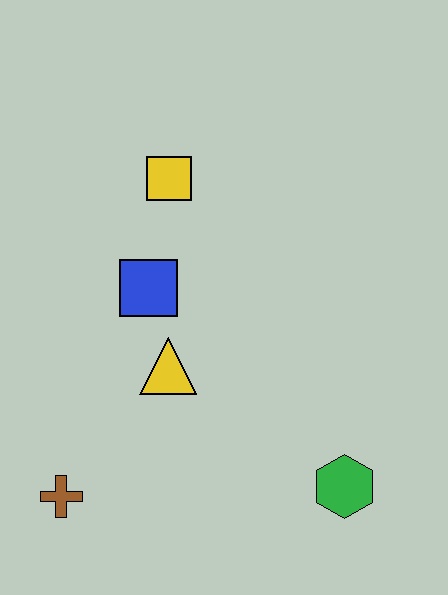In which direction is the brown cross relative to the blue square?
The brown cross is below the blue square.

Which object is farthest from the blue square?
The green hexagon is farthest from the blue square.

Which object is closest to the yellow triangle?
The blue square is closest to the yellow triangle.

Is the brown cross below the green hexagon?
Yes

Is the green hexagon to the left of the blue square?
No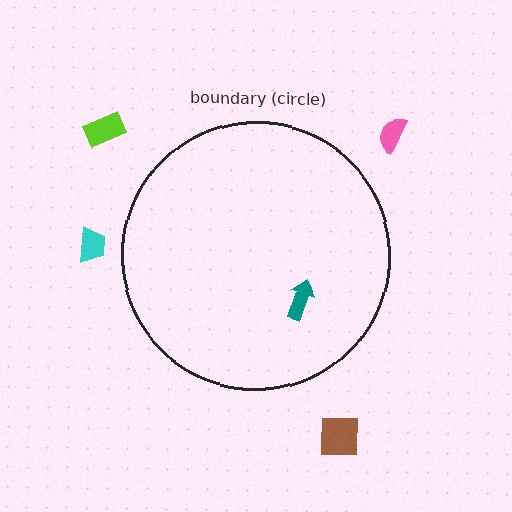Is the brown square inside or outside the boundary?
Outside.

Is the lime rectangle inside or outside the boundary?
Outside.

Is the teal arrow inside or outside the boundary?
Inside.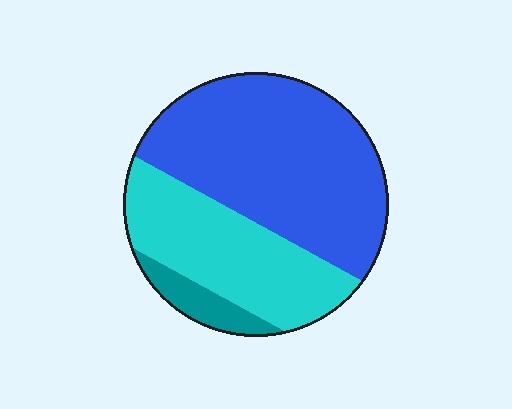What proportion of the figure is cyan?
Cyan takes up between a quarter and a half of the figure.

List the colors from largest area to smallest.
From largest to smallest: blue, cyan, teal.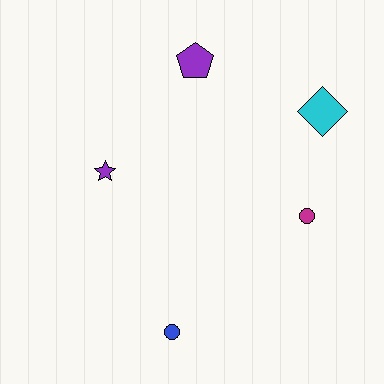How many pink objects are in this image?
There are no pink objects.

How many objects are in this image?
There are 5 objects.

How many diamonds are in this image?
There is 1 diamond.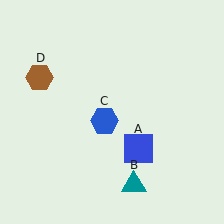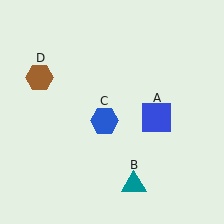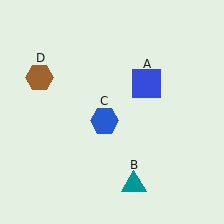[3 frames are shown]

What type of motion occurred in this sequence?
The blue square (object A) rotated counterclockwise around the center of the scene.